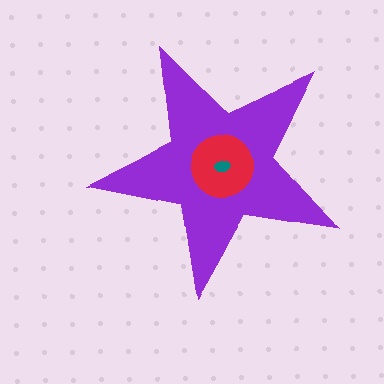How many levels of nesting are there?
3.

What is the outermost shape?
The purple star.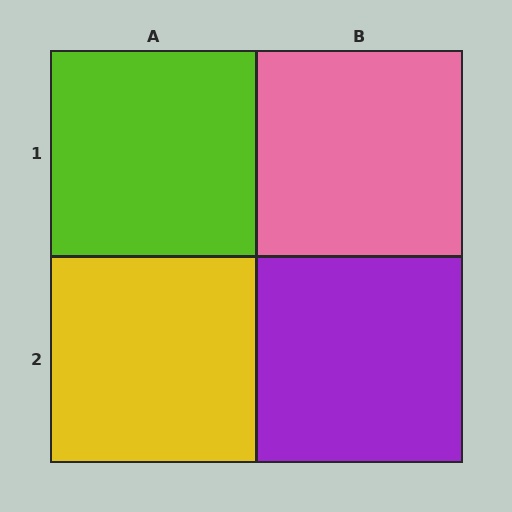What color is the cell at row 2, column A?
Yellow.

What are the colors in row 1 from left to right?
Lime, pink.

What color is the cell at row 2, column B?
Purple.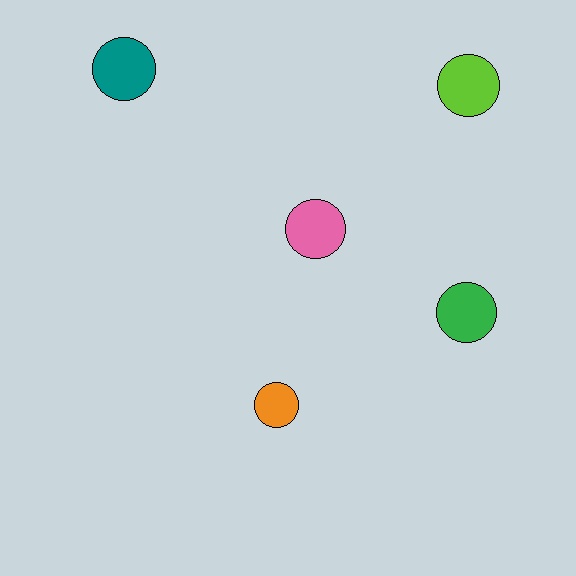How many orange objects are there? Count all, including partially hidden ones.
There is 1 orange object.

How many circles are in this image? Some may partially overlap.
There are 5 circles.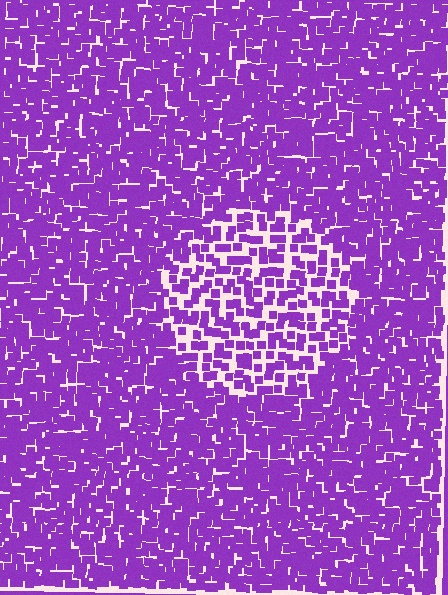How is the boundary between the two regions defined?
The boundary is defined by a change in element density (approximately 1.9x ratio). All elements are the same color, size, and shape.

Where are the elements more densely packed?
The elements are more densely packed outside the circle boundary.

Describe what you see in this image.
The image contains small purple elements arranged at two different densities. A circle-shaped region is visible where the elements are less densely packed than the surrounding area.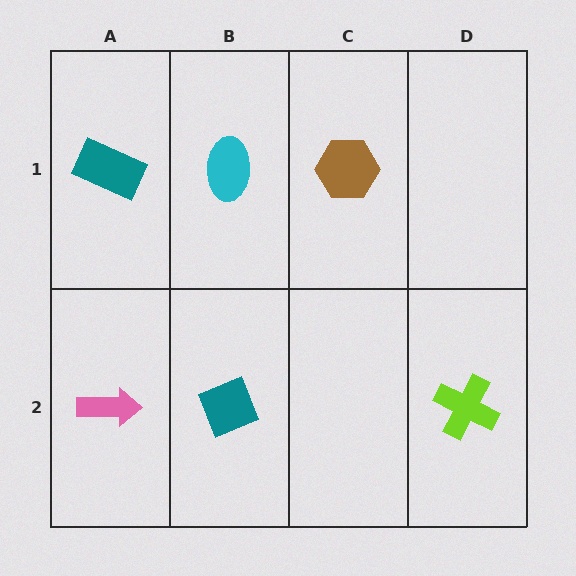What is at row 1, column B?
A cyan ellipse.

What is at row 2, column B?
A teal diamond.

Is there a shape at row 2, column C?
No, that cell is empty.